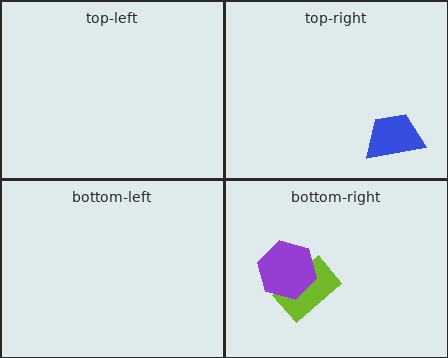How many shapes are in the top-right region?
1.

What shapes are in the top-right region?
The blue trapezoid.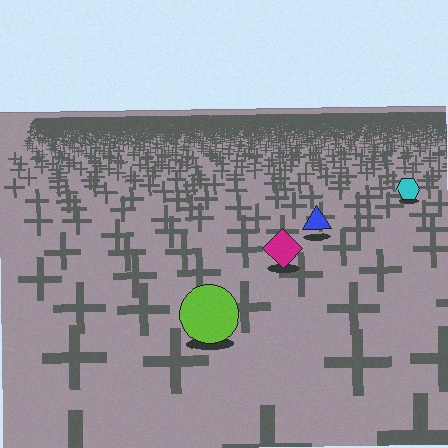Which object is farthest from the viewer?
The cyan hexagon is farthest from the viewer. It appears smaller and the ground texture around it is denser.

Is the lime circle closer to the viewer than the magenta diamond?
Yes. The lime circle is closer — you can tell from the texture gradient: the ground texture is coarser near it.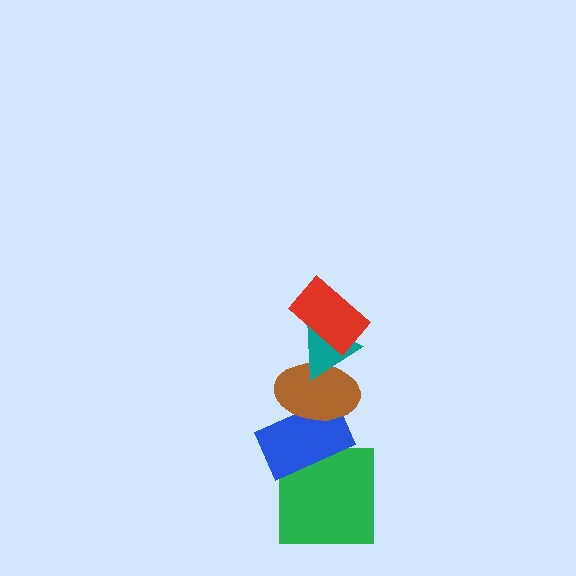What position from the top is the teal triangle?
The teal triangle is 2nd from the top.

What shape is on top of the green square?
The blue rectangle is on top of the green square.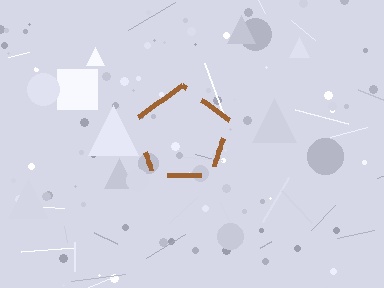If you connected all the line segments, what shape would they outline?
They would outline a pentagon.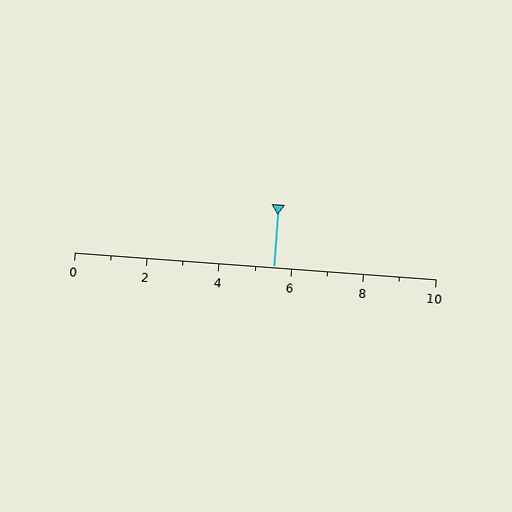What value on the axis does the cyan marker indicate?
The marker indicates approximately 5.5.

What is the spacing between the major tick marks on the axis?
The major ticks are spaced 2 apart.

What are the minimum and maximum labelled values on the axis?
The axis runs from 0 to 10.